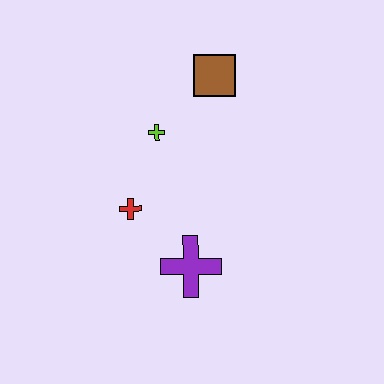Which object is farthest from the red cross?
The brown square is farthest from the red cross.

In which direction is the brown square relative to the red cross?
The brown square is above the red cross.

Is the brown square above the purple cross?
Yes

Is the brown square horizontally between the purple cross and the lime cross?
No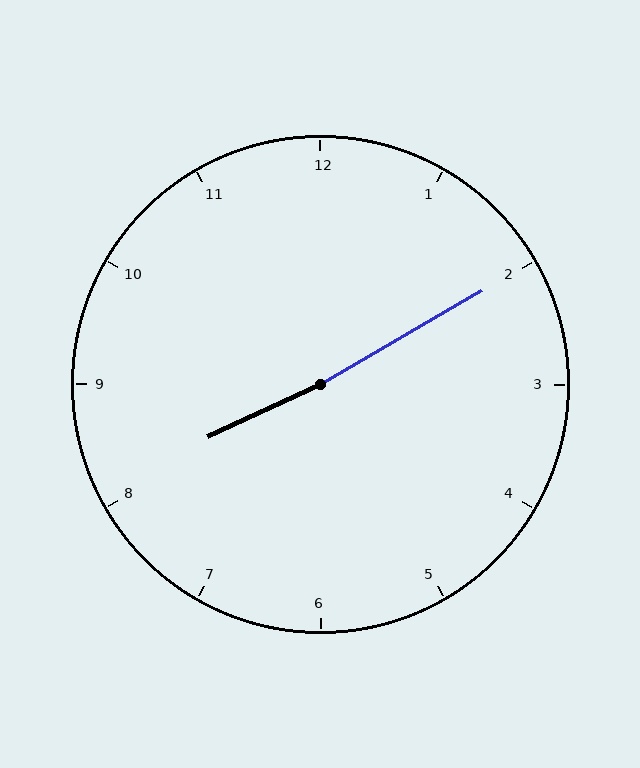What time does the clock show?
8:10.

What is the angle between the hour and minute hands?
Approximately 175 degrees.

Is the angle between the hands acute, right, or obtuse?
It is obtuse.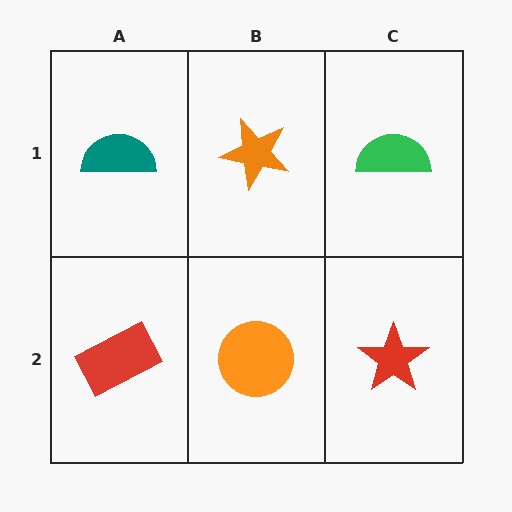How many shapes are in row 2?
3 shapes.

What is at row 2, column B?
An orange circle.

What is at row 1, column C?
A green semicircle.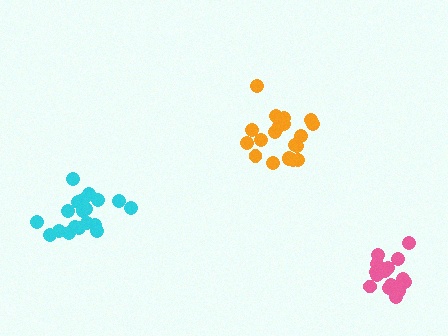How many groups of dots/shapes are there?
There are 3 groups.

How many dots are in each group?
Group 1: 20 dots, Group 2: 19 dots, Group 3: 17 dots (56 total).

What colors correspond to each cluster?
The clusters are colored: orange, cyan, pink.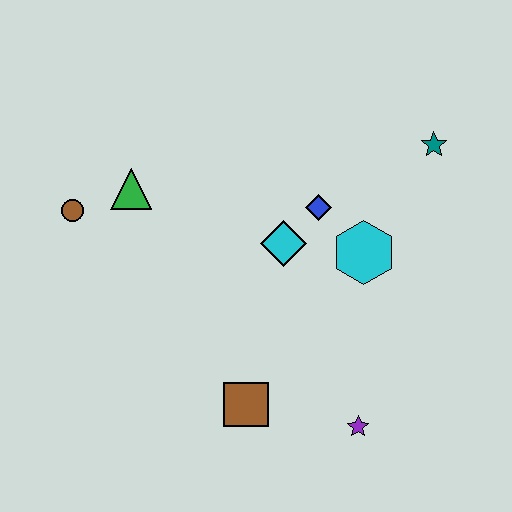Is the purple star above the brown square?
No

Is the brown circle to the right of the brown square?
No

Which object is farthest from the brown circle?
The teal star is farthest from the brown circle.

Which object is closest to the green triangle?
The brown circle is closest to the green triangle.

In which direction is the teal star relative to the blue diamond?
The teal star is to the right of the blue diamond.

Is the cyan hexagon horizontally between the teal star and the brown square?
Yes